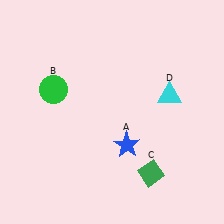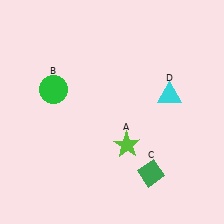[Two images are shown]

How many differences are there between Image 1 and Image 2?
There is 1 difference between the two images.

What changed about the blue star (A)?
In Image 1, A is blue. In Image 2, it changed to lime.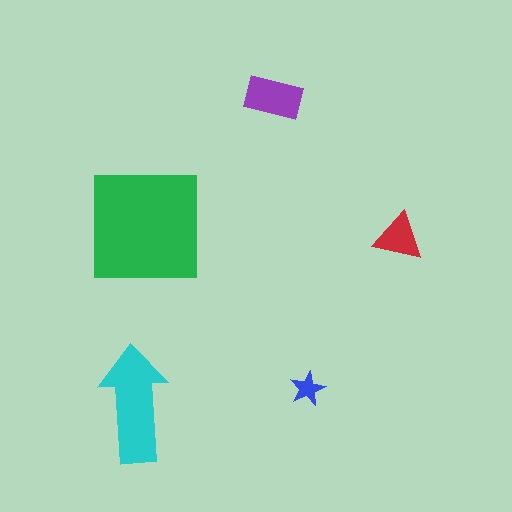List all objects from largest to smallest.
The green square, the cyan arrow, the purple rectangle, the red triangle, the blue star.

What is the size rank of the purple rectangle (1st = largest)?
3rd.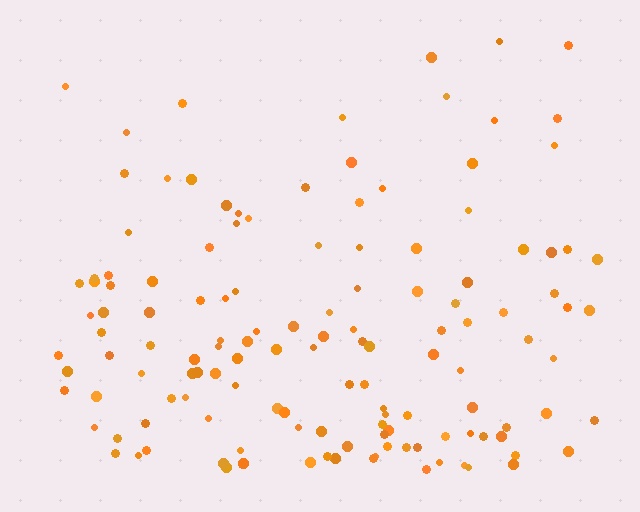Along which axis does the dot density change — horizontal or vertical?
Vertical.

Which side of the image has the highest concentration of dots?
The bottom.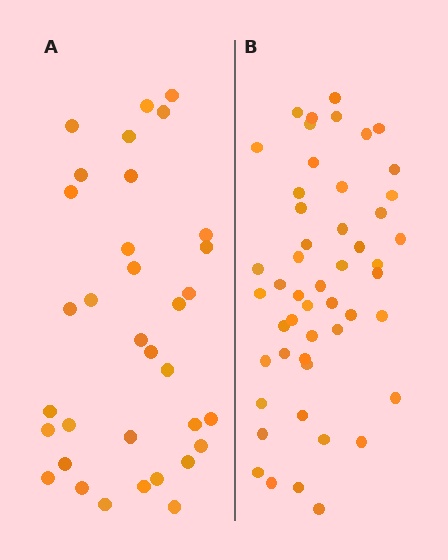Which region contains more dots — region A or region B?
Region B (the right region) has more dots.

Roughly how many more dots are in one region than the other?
Region B has approximately 15 more dots than region A.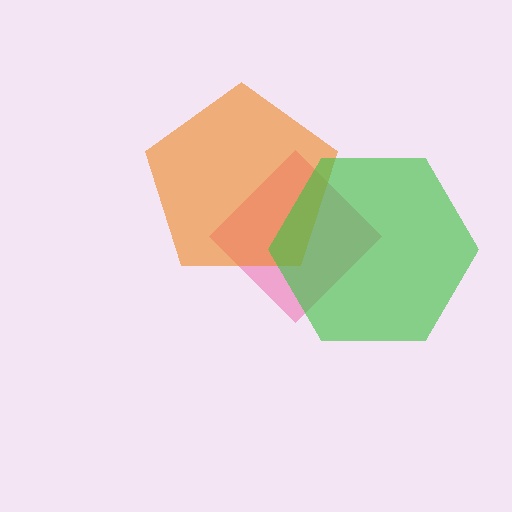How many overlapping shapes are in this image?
There are 3 overlapping shapes in the image.